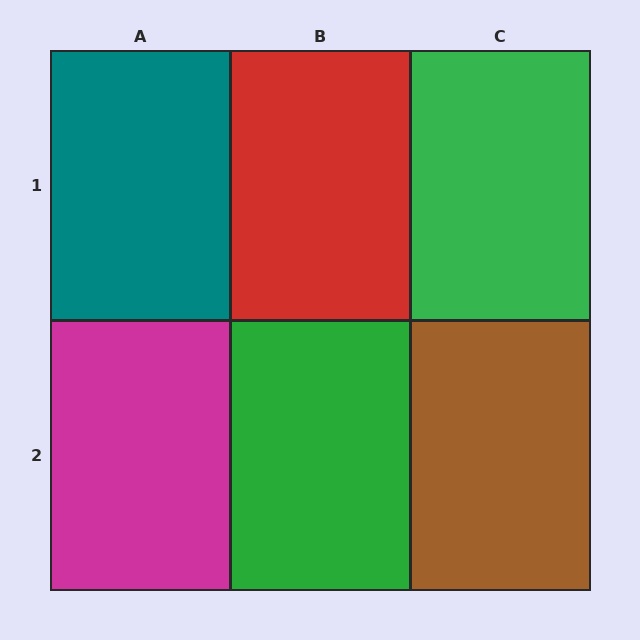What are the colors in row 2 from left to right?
Magenta, green, brown.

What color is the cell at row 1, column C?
Green.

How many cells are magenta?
1 cell is magenta.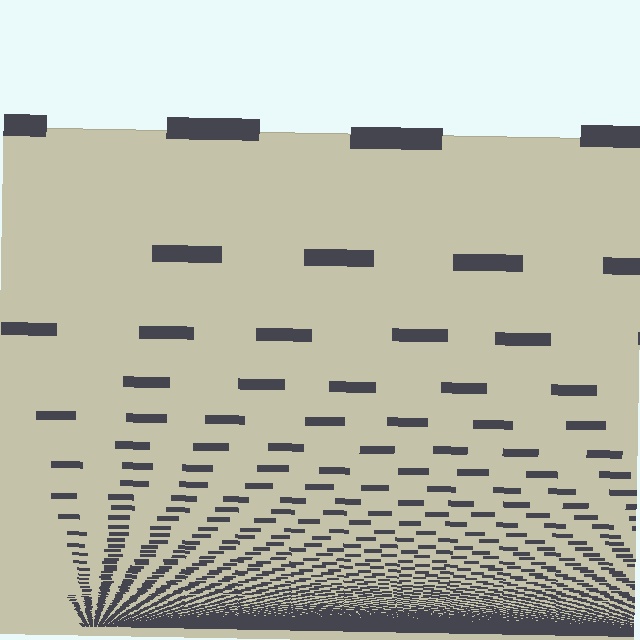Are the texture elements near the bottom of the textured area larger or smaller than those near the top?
Smaller. The gradient is inverted — elements near the bottom are smaller and denser.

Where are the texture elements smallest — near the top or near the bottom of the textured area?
Near the bottom.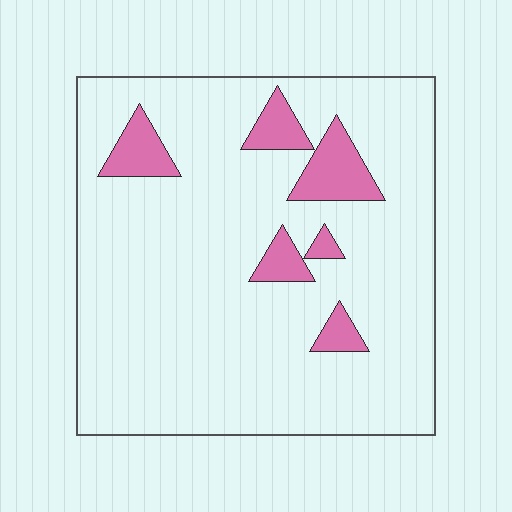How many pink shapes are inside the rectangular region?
6.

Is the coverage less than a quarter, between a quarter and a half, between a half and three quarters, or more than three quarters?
Less than a quarter.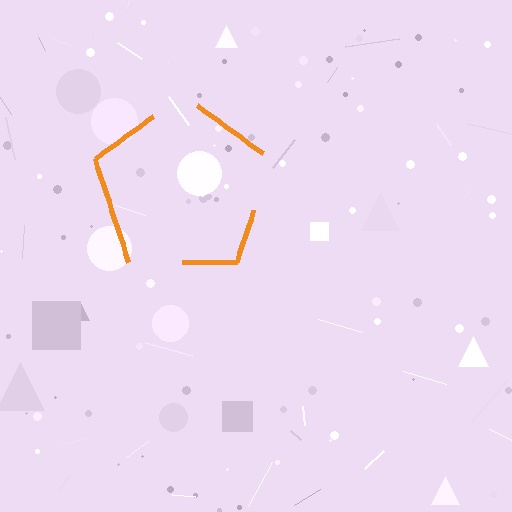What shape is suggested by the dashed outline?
The dashed outline suggests a pentagon.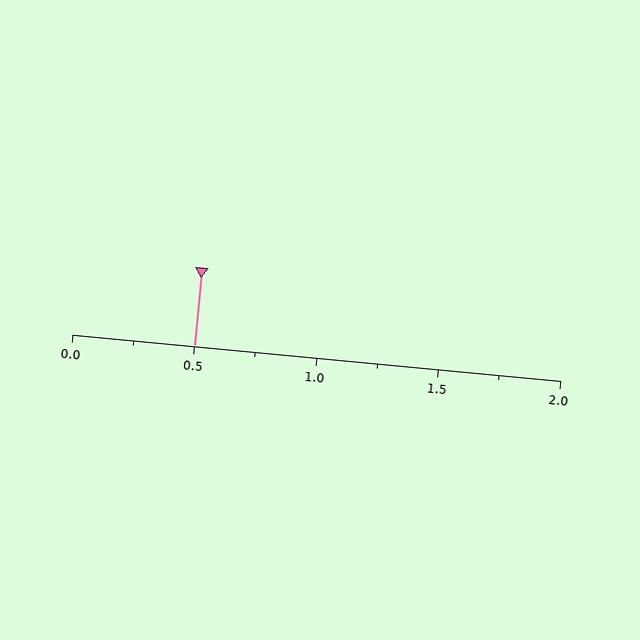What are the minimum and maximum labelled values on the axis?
The axis runs from 0.0 to 2.0.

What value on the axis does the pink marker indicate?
The marker indicates approximately 0.5.